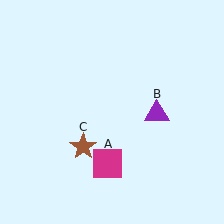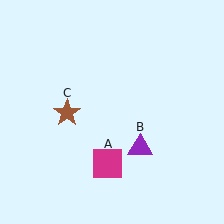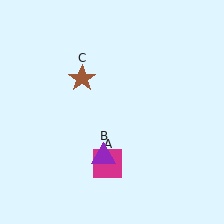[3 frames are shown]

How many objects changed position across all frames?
2 objects changed position: purple triangle (object B), brown star (object C).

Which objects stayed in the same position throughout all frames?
Magenta square (object A) remained stationary.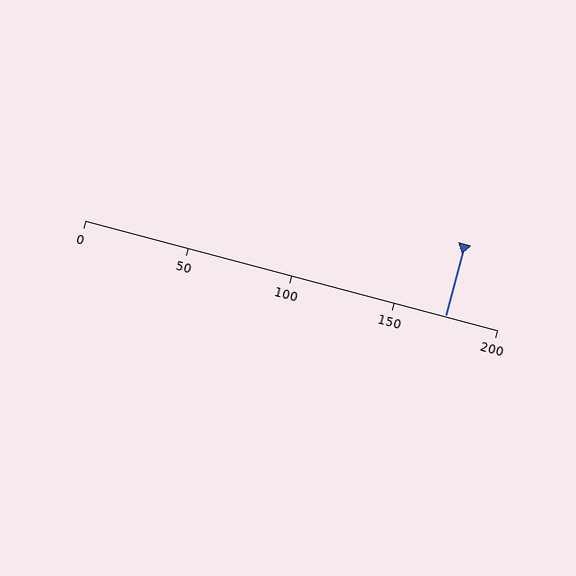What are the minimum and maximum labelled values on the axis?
The axis runs from 0 to 200.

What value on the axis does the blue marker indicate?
The marker indicates approximately 175.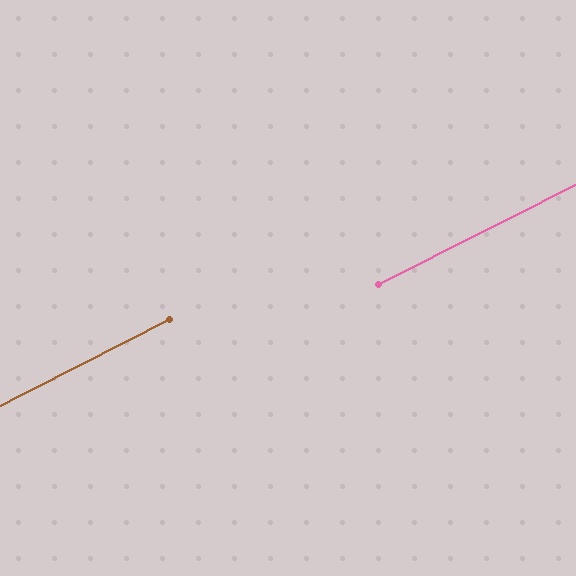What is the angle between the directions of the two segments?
Approximately 0 degrees.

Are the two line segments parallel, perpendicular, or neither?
Parallel — their directions differ by only 0.1°.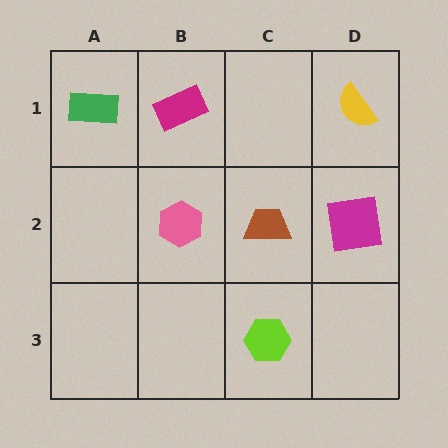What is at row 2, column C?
A brown trapezoid.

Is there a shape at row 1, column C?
No, that cell is empty.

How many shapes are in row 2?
3 shapes.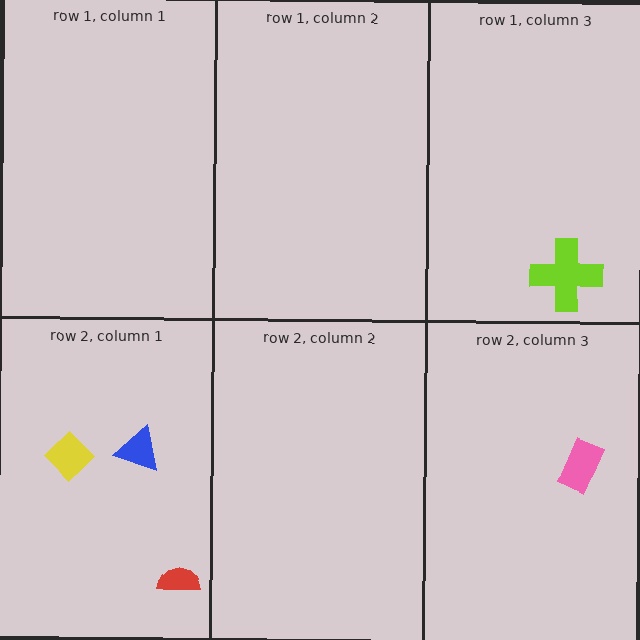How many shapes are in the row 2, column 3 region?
1.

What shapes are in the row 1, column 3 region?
The lime cross.